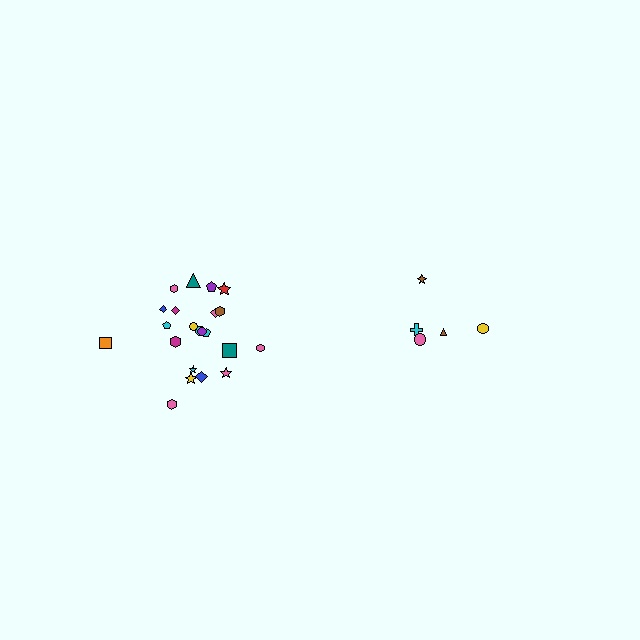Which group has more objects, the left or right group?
The left group.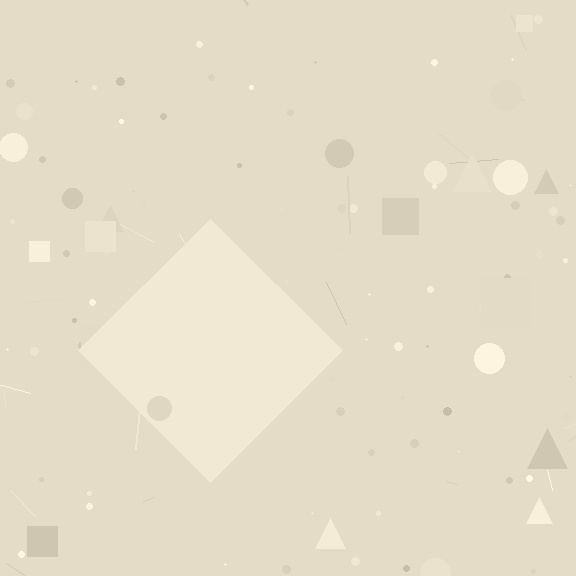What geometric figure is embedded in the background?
A diamond is embedded in the background.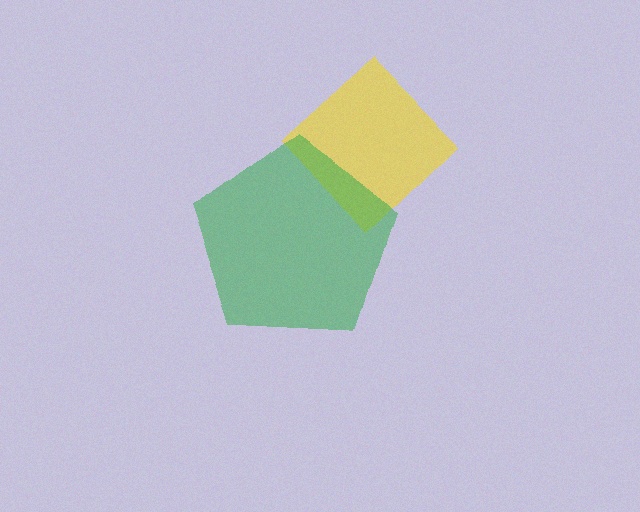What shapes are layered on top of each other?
The layered shapes are: a yellow diamond, a green pentagon.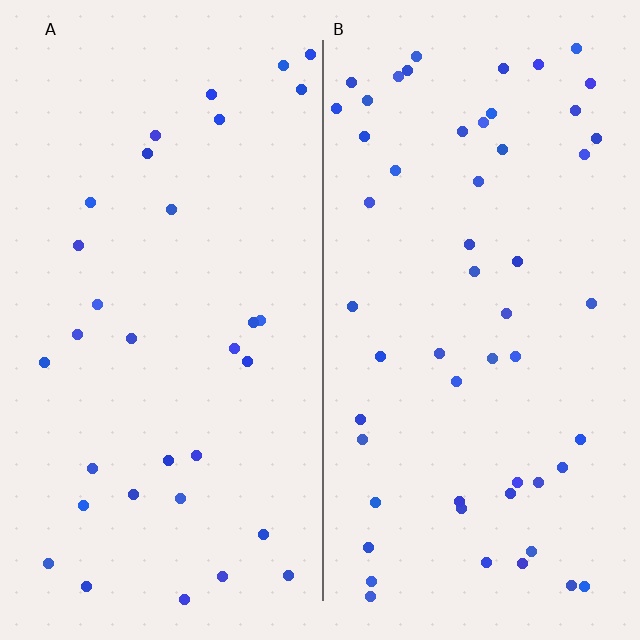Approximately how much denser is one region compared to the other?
Approximately 1.7× — region B over region A.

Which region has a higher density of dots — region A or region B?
B (the right).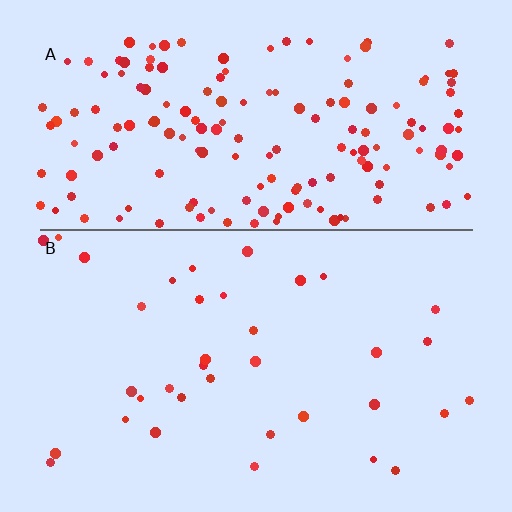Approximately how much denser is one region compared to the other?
Approximately 4.7× — region A over region B.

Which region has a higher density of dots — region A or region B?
A (the top).